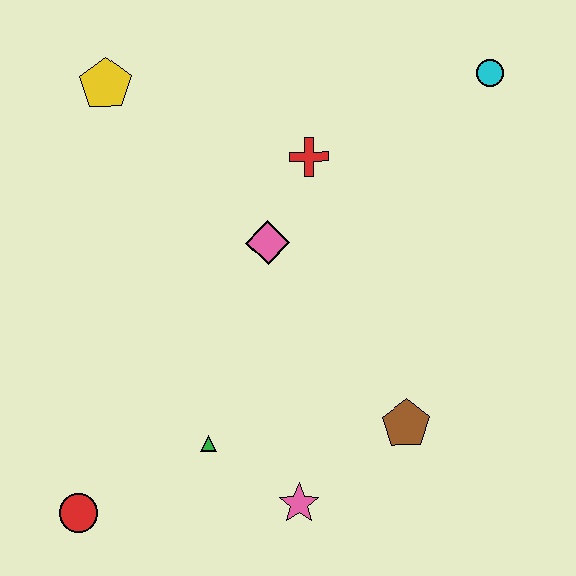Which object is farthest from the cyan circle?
The red circle is farthest from the cyan circle.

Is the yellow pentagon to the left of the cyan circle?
Yes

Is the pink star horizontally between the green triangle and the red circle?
No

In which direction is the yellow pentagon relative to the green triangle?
The yellow pentagon is above the green triangle.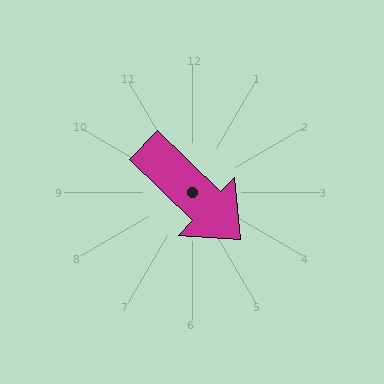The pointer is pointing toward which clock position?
Roughly 4 o'clock.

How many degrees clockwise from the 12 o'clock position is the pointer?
Approximately 134 degrees.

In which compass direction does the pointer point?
Southeast.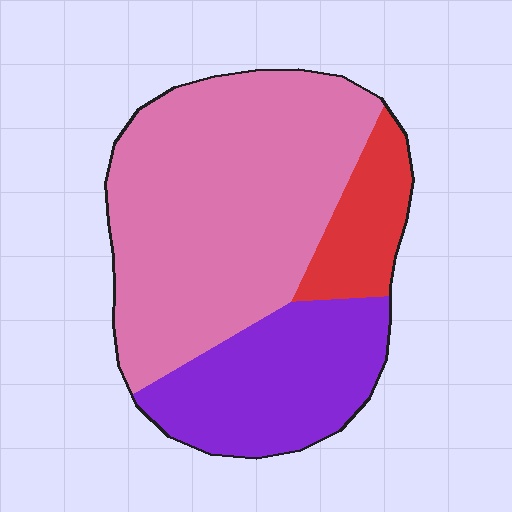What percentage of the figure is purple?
Purple covers 28% of the figure.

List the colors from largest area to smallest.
From largest to smallest: pink, purple, red.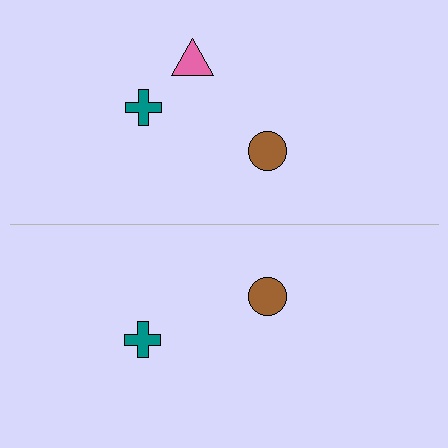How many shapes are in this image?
There are 5 shapes in this image.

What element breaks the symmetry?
A pink triangle is missing from the bottom side.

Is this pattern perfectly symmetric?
No, the pattern is not perfectly symmetric. A pink triangle is missing from the bottom side.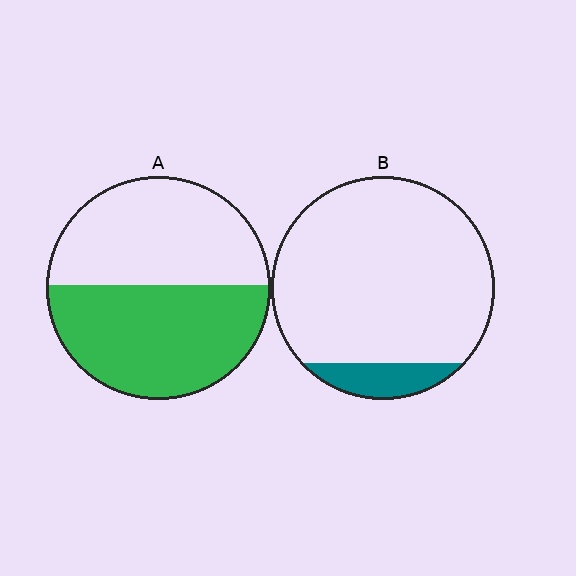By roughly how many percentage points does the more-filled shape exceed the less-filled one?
By roughly 40 percentage points (A over B).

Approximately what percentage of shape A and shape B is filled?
A is approximately 50% and B is approximately 10%.